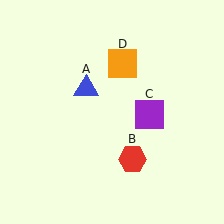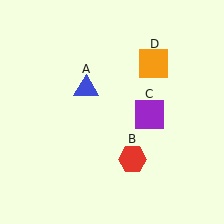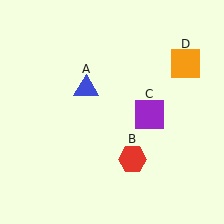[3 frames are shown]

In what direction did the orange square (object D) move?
The orange square (object D) moved right.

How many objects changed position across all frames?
1 object changed position: orange square (object D).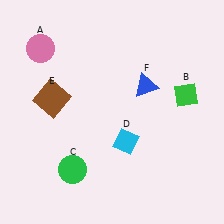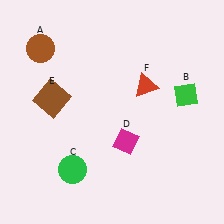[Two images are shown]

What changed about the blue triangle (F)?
In Image 1, F is blue. In Image 2, it changed to red.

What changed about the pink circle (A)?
In Image 1, A is pink. In Image 2, it changed to brown.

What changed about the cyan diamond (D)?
In Image 1, D is cyan. In Image 2, it changed to magenta.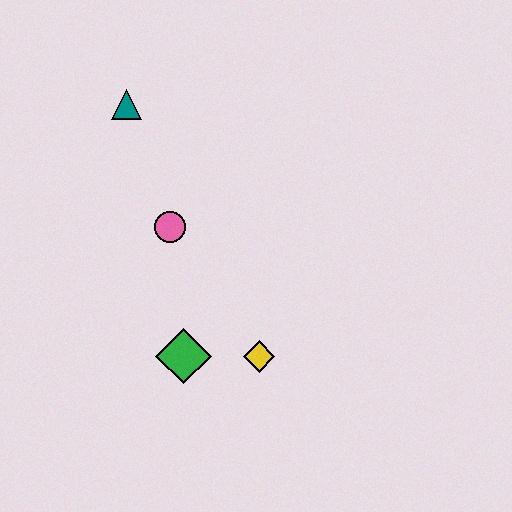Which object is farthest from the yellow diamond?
The teal triangle is farthest from the yellow diamond.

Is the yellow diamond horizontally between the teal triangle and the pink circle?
No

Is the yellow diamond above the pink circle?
No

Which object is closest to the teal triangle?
The pink circle is closest to the teal triangle.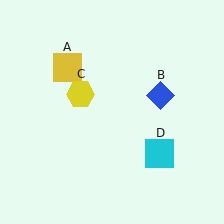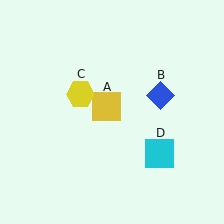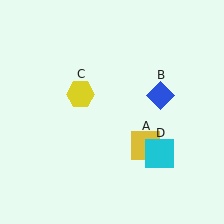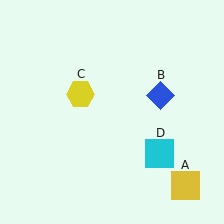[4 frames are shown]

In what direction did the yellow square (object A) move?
The yellow square (object A) moved down and to the right.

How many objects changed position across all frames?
1 object changed position: yellow square (object A).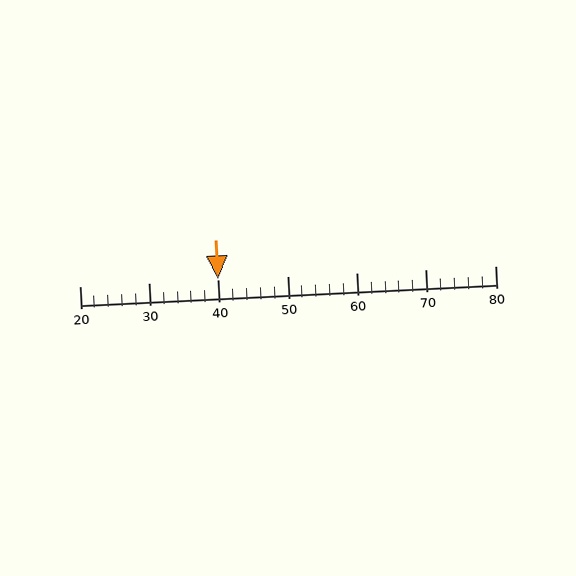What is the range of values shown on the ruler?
The ruler shows values from 20 to 80.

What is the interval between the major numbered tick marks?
The major tick marks are spaced 10 units apart.